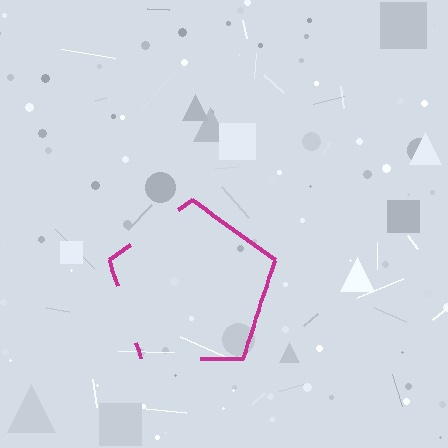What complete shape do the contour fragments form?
The contour fragments form a pentagon.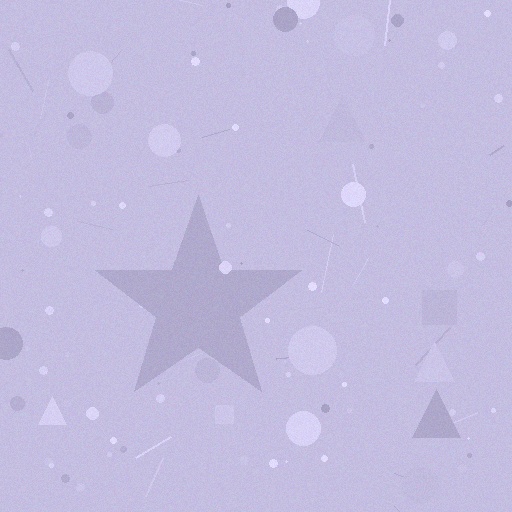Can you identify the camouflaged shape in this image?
The camouflaged shape is a star.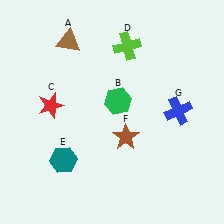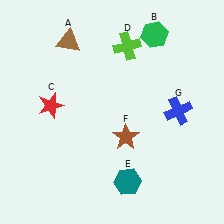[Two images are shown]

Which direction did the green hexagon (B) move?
The green hexagon (B) moved up.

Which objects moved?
The objects that moved are: the green hexagon (B), the teal hexagon (E).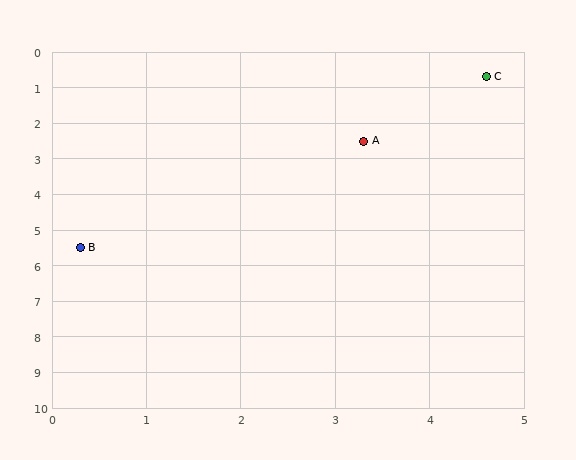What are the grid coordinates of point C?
Point C is at approximately (4.6, 0.7).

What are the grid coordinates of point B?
Point B is at approximately (0.3, 5.5).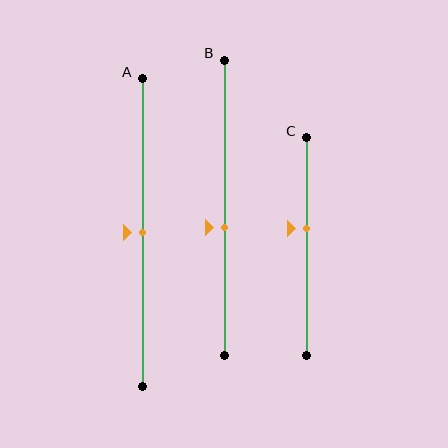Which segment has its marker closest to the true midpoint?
Segment A has its marker closest to the true midpoint.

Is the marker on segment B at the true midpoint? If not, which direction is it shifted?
No, the marker on segment B is shifted downward by about 7% of the segment length.